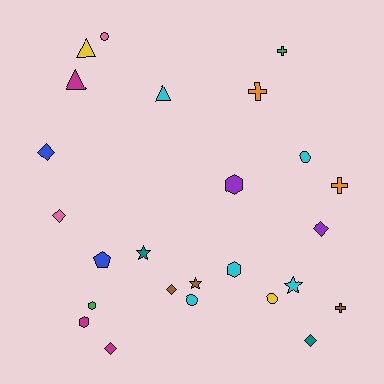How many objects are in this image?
There are 25 objects.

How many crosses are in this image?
There are 4 crosses.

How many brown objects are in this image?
There are 3 brown objects.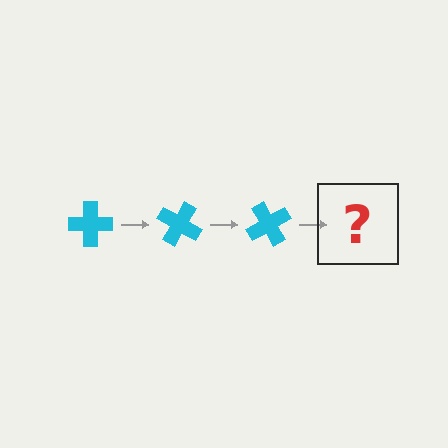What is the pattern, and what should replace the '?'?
The pattern is that the cross rotates 30 degrees each step. The '?' should be a cyan cross rotated 90 degrees.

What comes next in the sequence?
The next element should be a cyan cross rotated 90 degrees.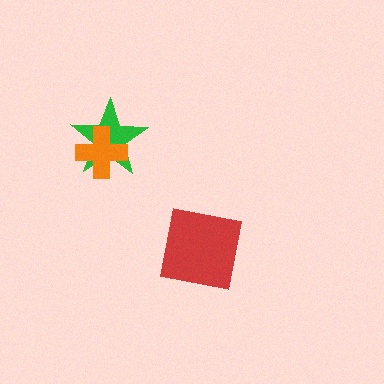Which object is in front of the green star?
The orange cross is in front of the green star.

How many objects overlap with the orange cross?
1 object overlaps with the orange cross.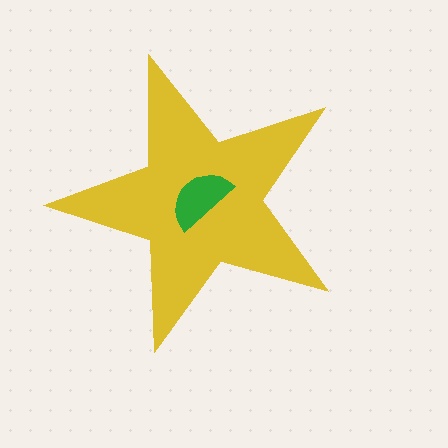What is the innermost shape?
The green semicircle.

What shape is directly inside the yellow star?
The green semicircle.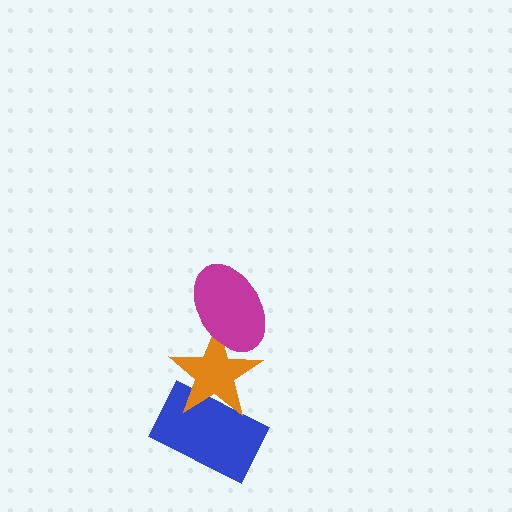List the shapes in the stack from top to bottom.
From top to bottom: the magenta ellipse, the orange star, the blue rectangle.